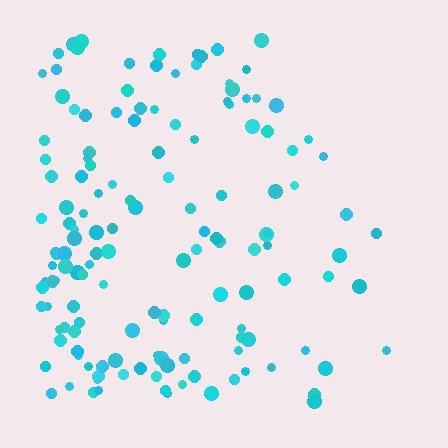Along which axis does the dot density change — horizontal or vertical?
Horizontal.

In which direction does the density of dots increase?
From right to left, with the left side densest.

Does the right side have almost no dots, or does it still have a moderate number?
Still a moderate number, just noticeably fewer than the left.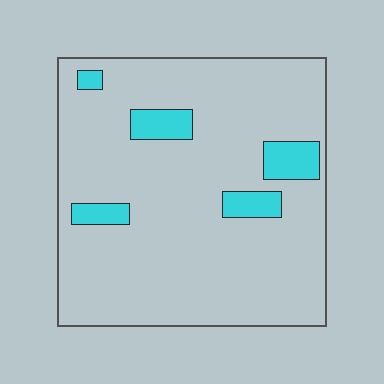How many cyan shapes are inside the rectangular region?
5.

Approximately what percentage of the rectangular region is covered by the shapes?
Approximately 10%.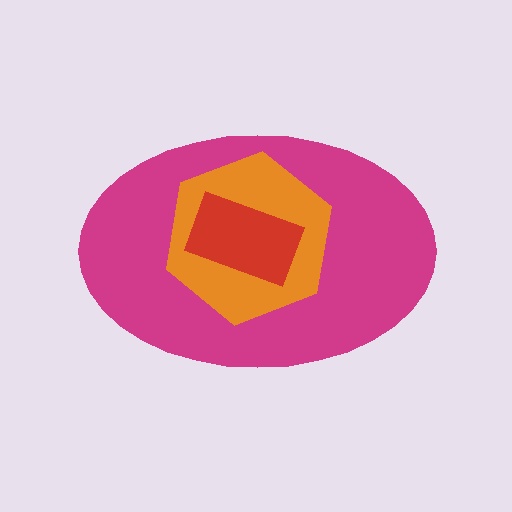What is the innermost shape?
The red rectangle.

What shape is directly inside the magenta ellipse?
The orange hexagon.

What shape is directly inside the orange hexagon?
The red rectangle.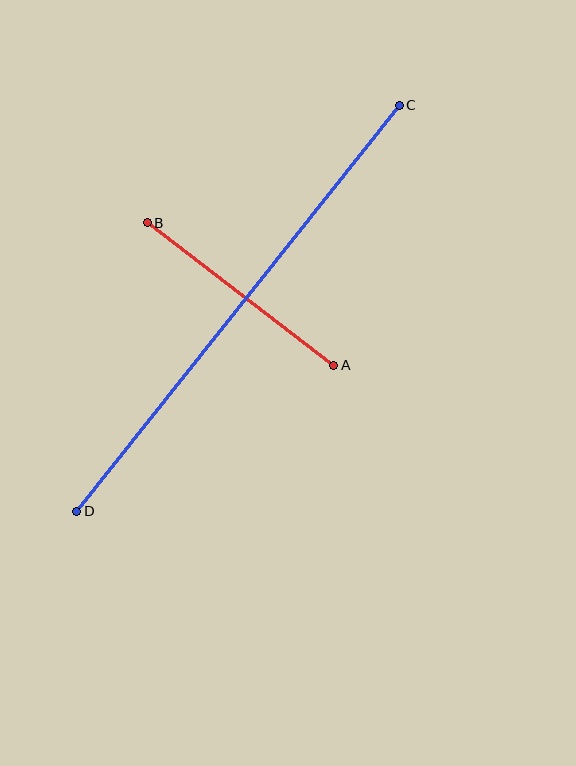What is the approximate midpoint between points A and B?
The midpoint is at approximately (240, 294) pixels.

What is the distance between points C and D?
The distance is approximately 518 pixels.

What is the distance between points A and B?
The distance is approximately 235 pixels.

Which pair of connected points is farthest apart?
Points C and D are farthest apart.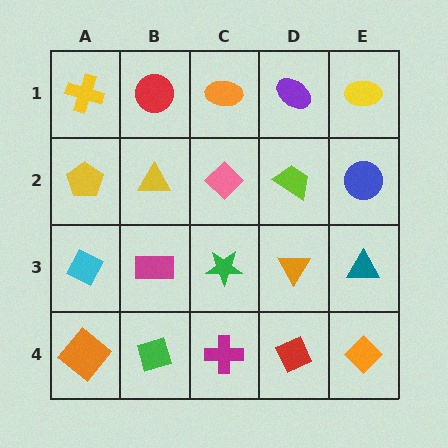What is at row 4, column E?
An orange diamond.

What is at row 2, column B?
A yellow triangle.